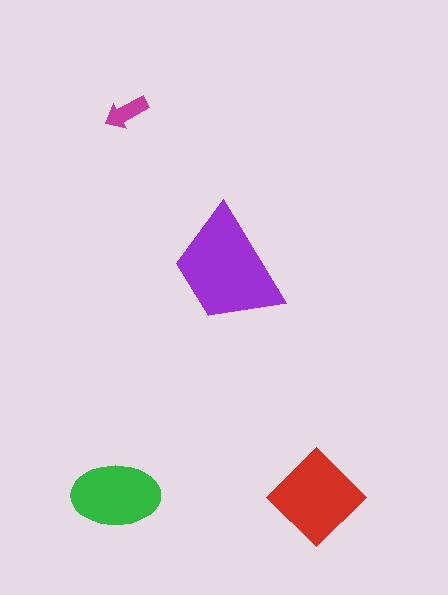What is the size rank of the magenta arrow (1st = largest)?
4th.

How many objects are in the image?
There are 4 objects in the image.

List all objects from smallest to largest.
The magenta arrow, the green ellipse, the red diamond, the purple trapezoid.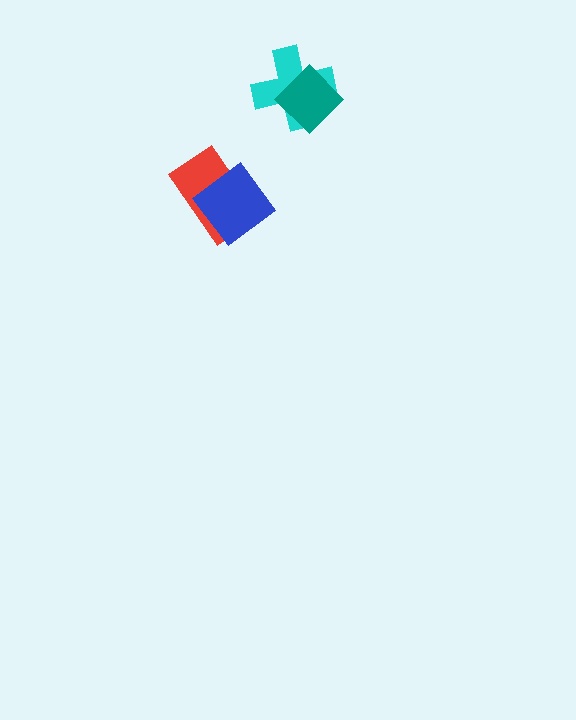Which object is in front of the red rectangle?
The blue diamond is in front of the red rectangle.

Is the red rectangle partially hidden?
Yes, it is partially covered by another shape.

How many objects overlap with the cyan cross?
1 object overlaps with the cyan cross.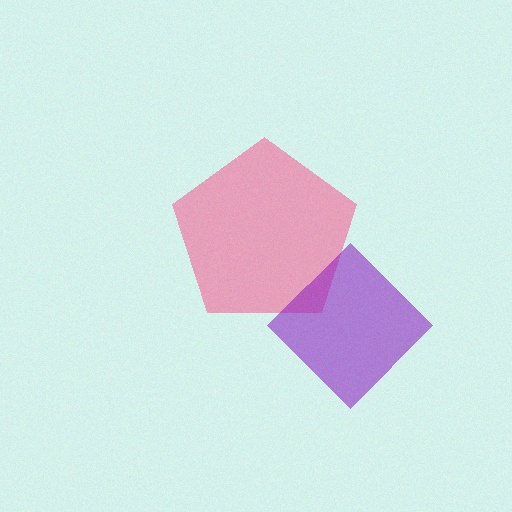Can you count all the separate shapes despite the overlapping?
Yes, there are 2 separate shapes.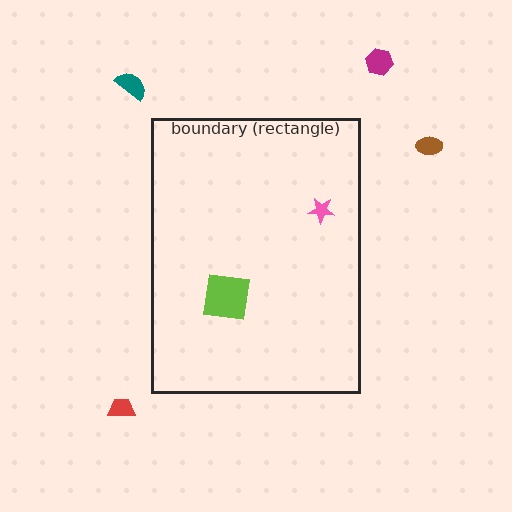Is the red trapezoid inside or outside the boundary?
Outside.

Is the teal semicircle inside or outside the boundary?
Outside.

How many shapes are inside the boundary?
2 inside, 4 outside.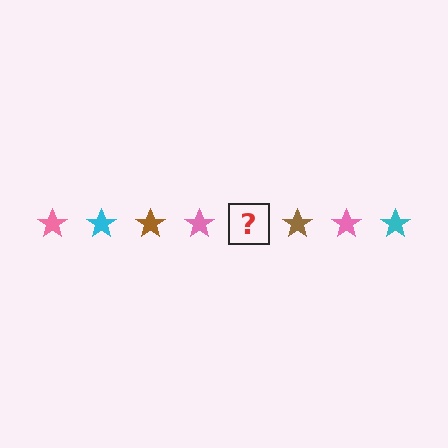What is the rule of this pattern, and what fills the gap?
The rule is that the pattern cycles through pink, cyan, brown stars. The gap should be filled with a cyan star.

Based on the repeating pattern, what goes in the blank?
The blank should be a cyan star.